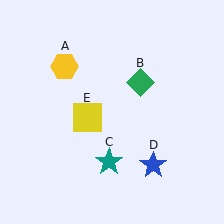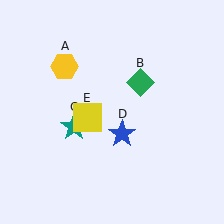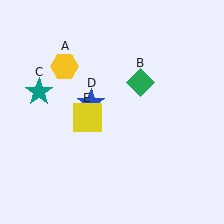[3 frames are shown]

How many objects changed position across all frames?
2 objects changed position: teal star (object C), blue star (object D).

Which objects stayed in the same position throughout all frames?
Yellow hexagon (object A) and green diamond (object B) and yellow square (object E) remained stationary.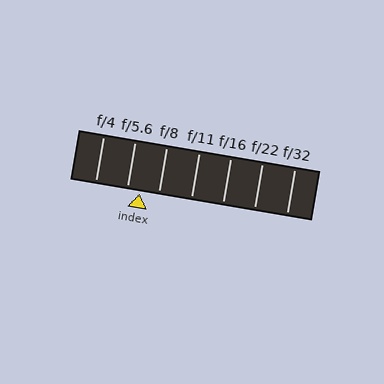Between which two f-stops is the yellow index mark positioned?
The index mark is between f/5.6 and f/8.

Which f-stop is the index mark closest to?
The index mark is closest to f/5.6.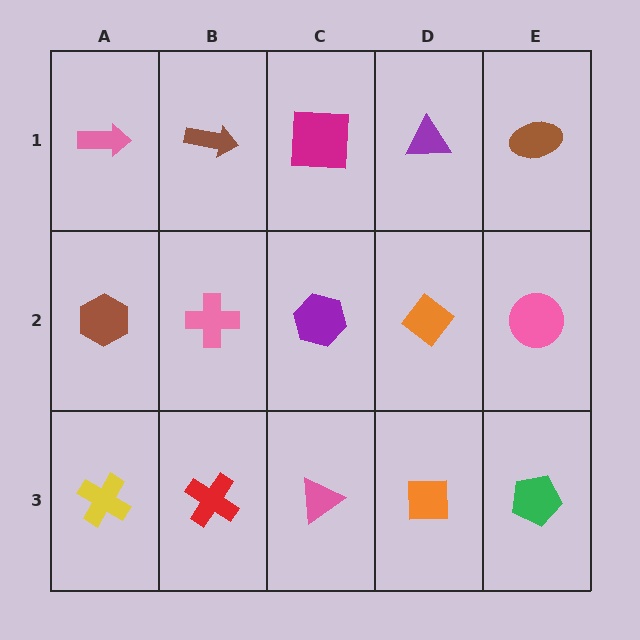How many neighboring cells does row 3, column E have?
2.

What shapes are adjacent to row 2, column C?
A magenta square (row 1, column C), a pink triangle (row 3, column C), a pink cross (row 2, column B), an orange diamond (row 2, column D).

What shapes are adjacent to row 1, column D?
An orange diamond (row 2, column D), a magenta square (row 1, column C), a brown ellipse (row 1, column E).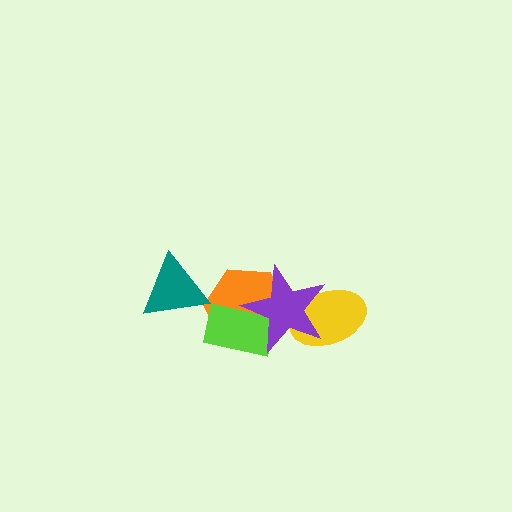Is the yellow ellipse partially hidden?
Yes, it is partially covered by another shape.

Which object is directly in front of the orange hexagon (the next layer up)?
The lime rectangle is directly in front of the orange hexagon.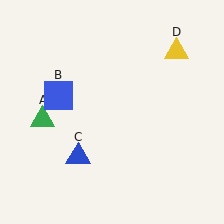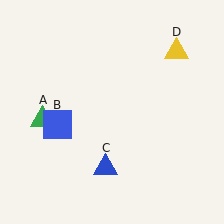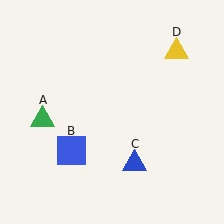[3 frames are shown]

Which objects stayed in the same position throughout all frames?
Green triangle (object A) and yellow triangle (object D) remained stationary.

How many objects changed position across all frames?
2 objects changed position: blue square (object B), blue triangle (object C).